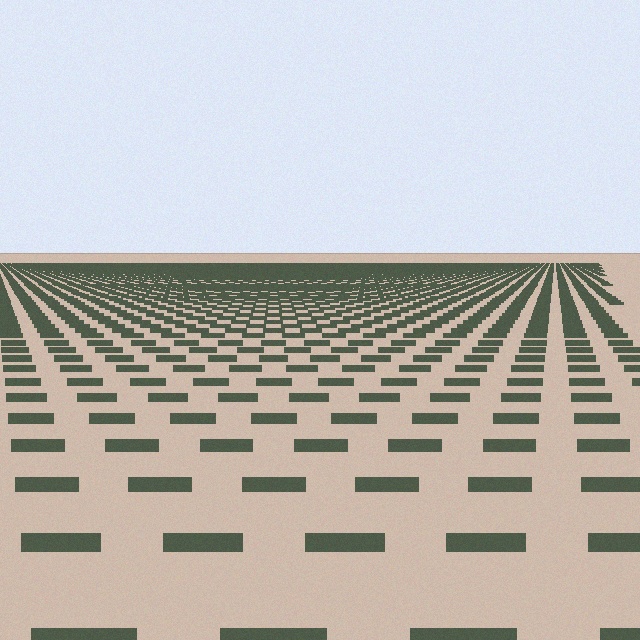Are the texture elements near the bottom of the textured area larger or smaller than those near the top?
Larger. Near the bottom, elements are closer to the viewer and appear at a bigger on-screen size.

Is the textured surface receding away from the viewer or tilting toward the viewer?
The surface is receding away from the viewer. Texture elements get smaller and denser toward the top.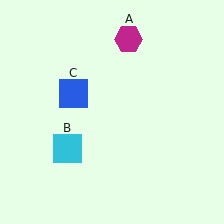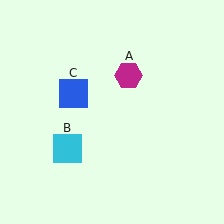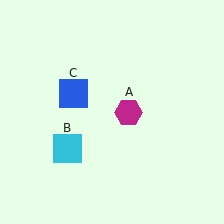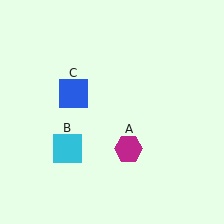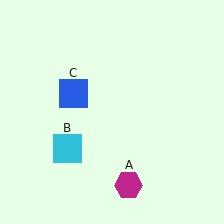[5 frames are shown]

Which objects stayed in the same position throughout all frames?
Cyan square (object B) and blue square (object C) remained stationary.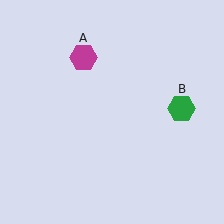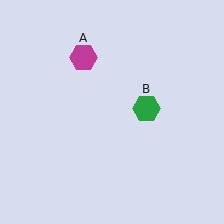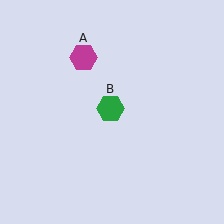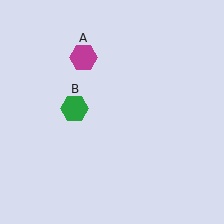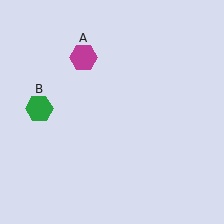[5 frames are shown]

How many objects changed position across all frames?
1 object changed position: green hexagon (object B).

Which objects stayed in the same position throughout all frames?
Magenta hexagon (object A) remained stationary.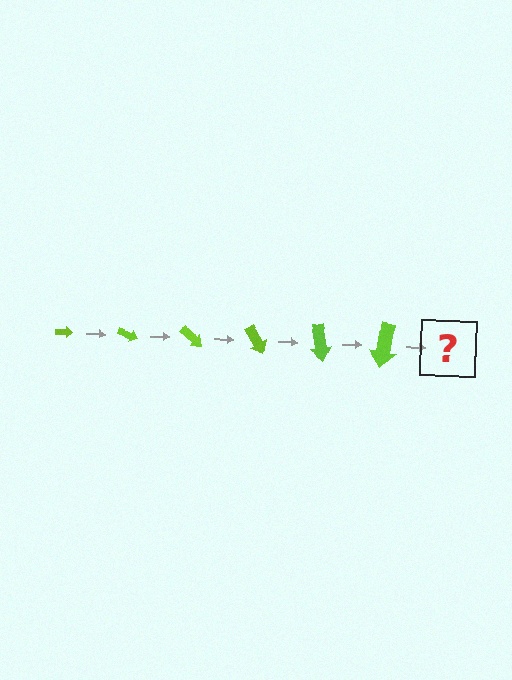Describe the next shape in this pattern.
It should be an arrow, larger than the previous one and rotated 120 degrees from the start.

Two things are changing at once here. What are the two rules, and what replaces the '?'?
The two rules are that the arrow grows larger each step and it rotates 20 degrees each step. The '?' should be an arrow, larger than the previous one and rotated 120 degrees from the start.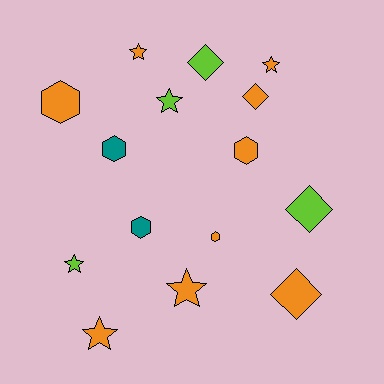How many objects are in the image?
There are 15 objects.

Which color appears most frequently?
Orange, with 9 objects.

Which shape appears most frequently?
Star, with 6 objects.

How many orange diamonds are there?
There are 2 orange diamonds.